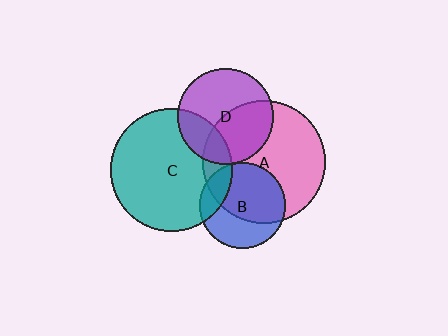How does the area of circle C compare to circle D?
Approximately 1.6 times.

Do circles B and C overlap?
Yes.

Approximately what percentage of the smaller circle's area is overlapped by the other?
Approximately 20%.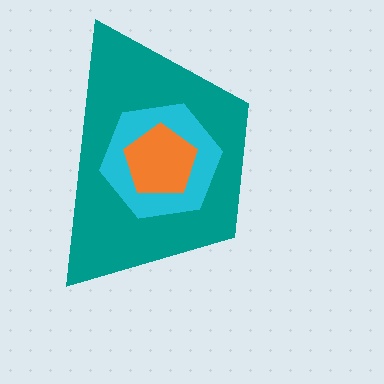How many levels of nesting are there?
3.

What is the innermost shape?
The orange pentagon.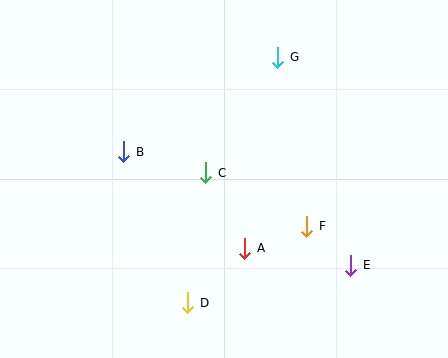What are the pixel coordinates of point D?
Point D is at (188, 303).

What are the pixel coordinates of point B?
Point B is at (124, 152).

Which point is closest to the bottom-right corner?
Point E is closest to the bottom-right corner.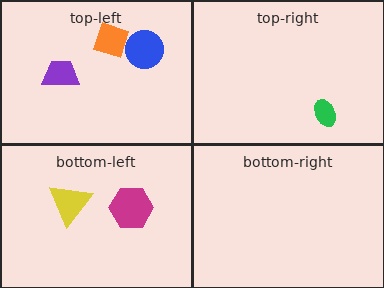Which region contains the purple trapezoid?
The top-left region.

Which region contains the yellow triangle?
The bottom-left region.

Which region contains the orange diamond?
The top-left region.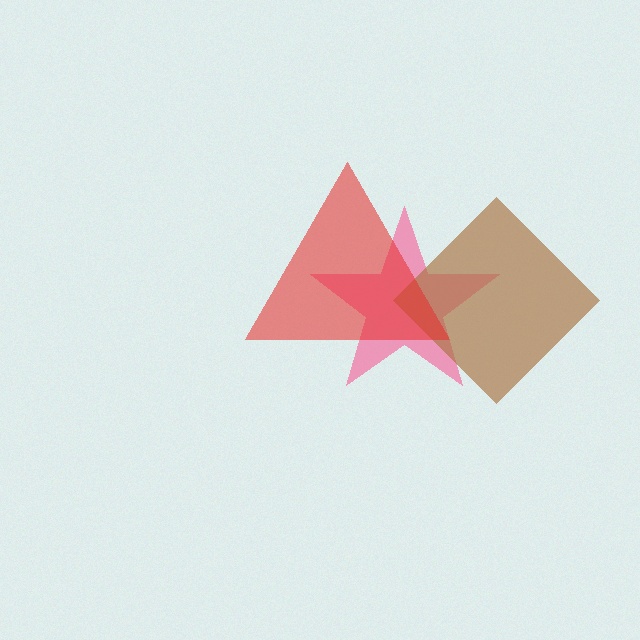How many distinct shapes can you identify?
There are 3 distinct shapes: a pink star, a brown diamond, a red triangle.